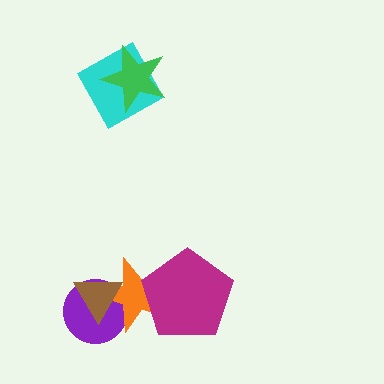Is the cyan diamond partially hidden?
Yes, it is partially covered by another shape.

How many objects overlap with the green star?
1 object overlaps with the green star.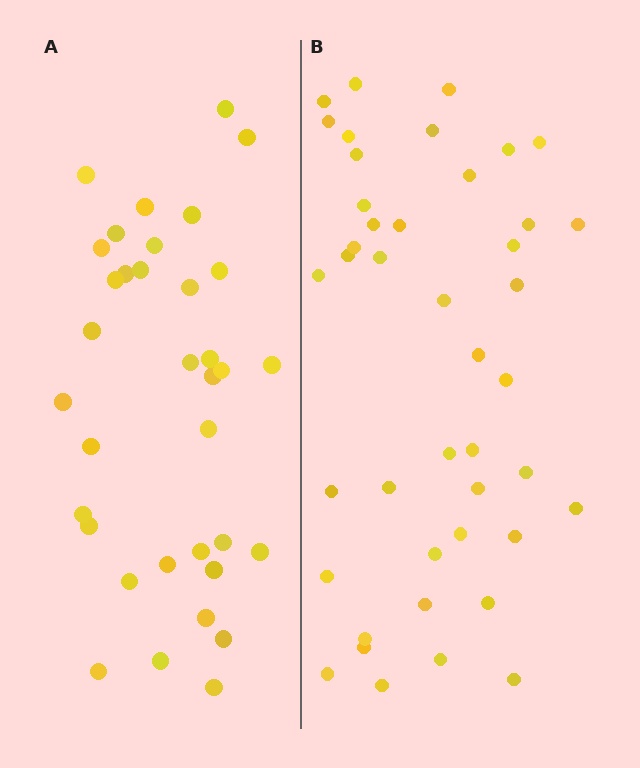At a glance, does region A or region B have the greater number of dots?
Region B (the right region) has more dots.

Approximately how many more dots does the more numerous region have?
Region B has roughly 8 or so more dots than region A.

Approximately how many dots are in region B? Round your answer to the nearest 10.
About 40 dots. (The exact count is 43, which rounds to 40.)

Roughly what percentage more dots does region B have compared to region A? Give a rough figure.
About 25% more.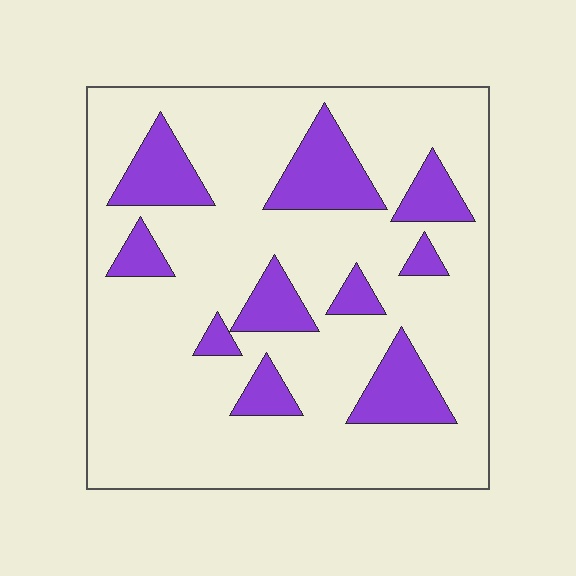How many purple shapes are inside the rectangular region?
10.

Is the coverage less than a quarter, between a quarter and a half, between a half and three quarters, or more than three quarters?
Less than a quarter.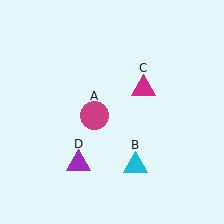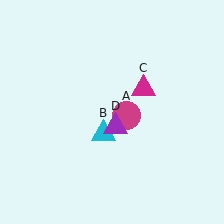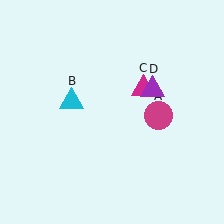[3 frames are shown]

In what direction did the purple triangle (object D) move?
The purple triangle (object D) moved up and to the right.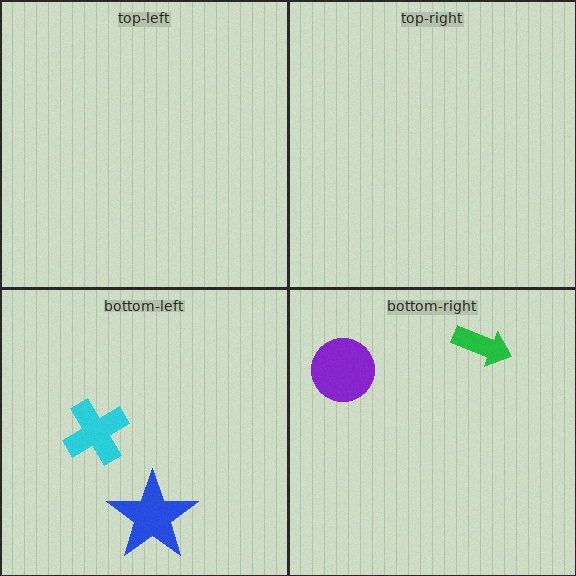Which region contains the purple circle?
The bottom-right region.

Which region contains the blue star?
The bottom-left region.